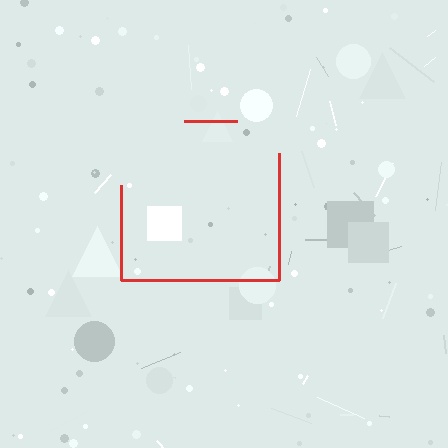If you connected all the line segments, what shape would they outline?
They would outline a square.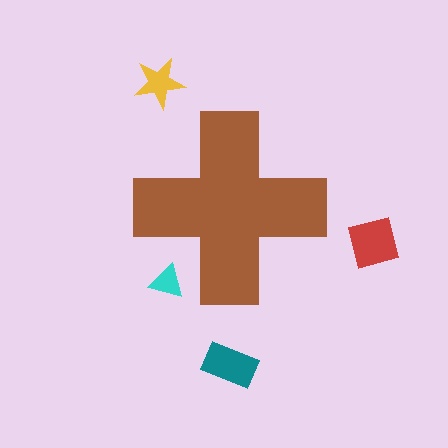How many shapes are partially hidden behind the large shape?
1 shape is partially hidden.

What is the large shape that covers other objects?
A brown cross.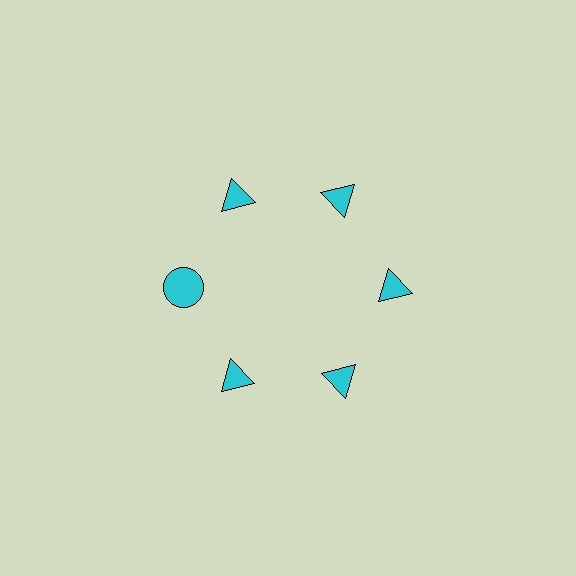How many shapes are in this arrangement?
There are 6 shapes arranged in a ring pattern.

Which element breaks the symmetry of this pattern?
The cyan circle at roughly the 9 o'clock position breaks the symmetry. All other shapes are cyan triangles.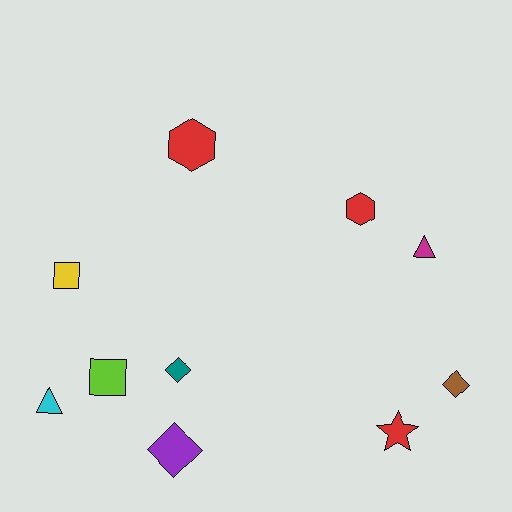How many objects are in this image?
There are 10 objects.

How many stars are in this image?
There is 1 star.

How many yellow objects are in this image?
There is 1 yellow object.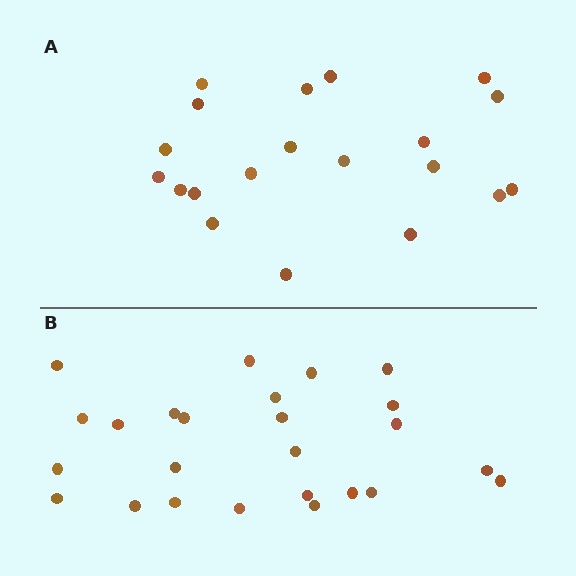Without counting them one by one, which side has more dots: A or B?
Region B (the bottom region) has more dots.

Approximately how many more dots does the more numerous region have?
Region B has about 5 more dots than region A.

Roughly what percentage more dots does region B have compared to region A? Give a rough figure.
About 25% more.